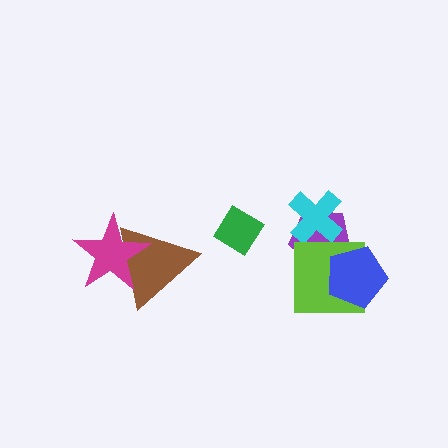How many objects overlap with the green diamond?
0 objects overlap with the green diamond.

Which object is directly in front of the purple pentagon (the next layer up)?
The cyan cross is directly in front of the purple pentagon.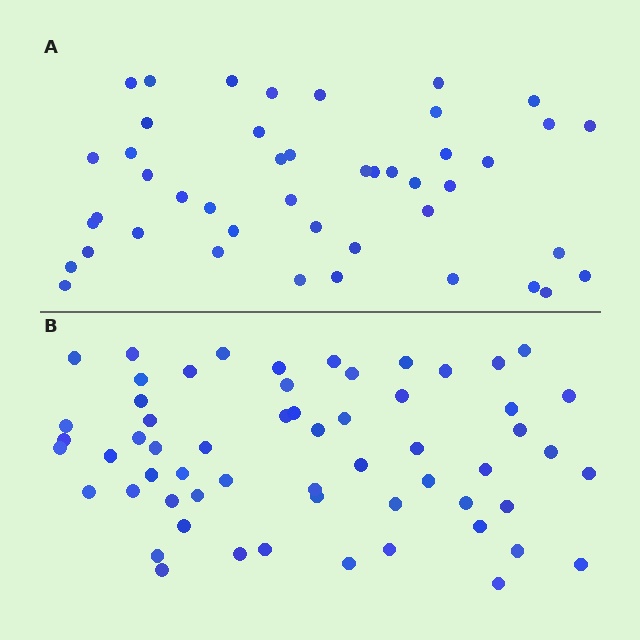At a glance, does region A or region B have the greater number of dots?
Region B (the bottom region) has more dots.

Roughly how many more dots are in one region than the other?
Region B has approximately 15 more dots than region A.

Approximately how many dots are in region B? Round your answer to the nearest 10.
About 60 dots. (The exact count is 59, which rounds to 60.)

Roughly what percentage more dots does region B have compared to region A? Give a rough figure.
About 30% more.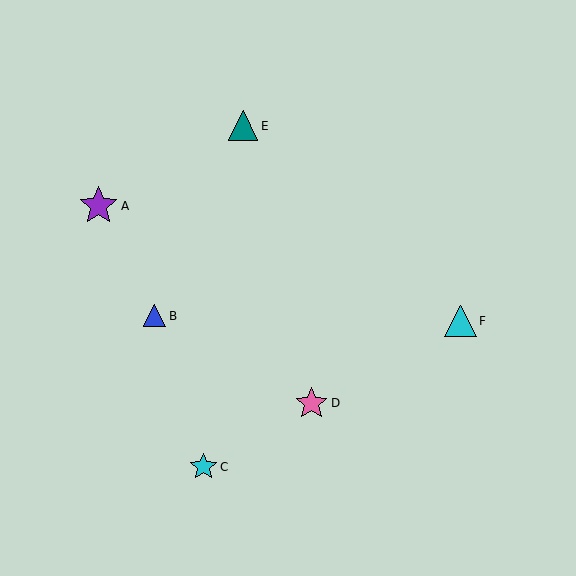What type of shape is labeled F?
Shape F is a cyan triangle.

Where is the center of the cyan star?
The center of the cyan star is at (203, 467).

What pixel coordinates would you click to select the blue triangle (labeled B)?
Click at (155, 316) to select the blue triangle B.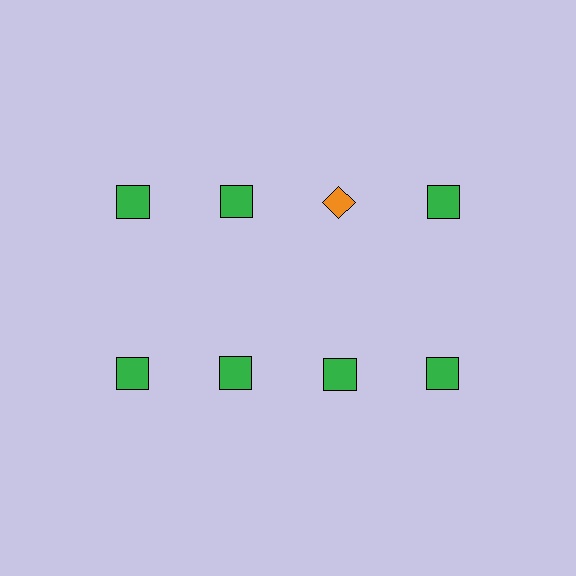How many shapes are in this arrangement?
There are 8 shapes arranged in a grid pattern.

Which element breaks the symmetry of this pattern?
The orange diamond in the top row, center column breaks the symmetry. All other shapes are green squares.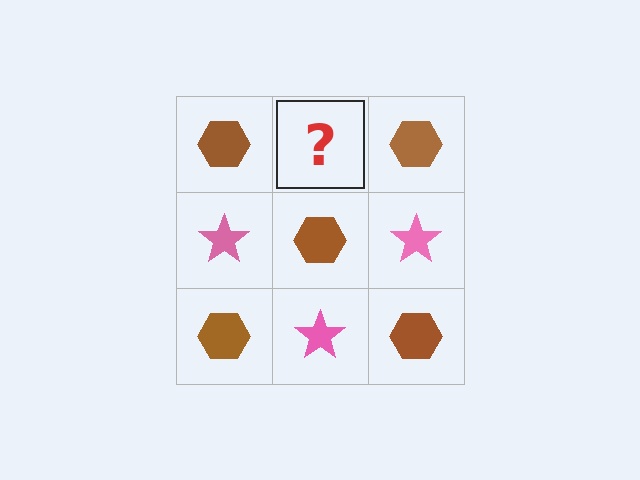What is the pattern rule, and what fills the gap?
The rule is that it alternates brown hexagon and pink star in a checkerboard pattern. The gap should be filled with a pink star.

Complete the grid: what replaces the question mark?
The question mark should be replaced with a pink star.